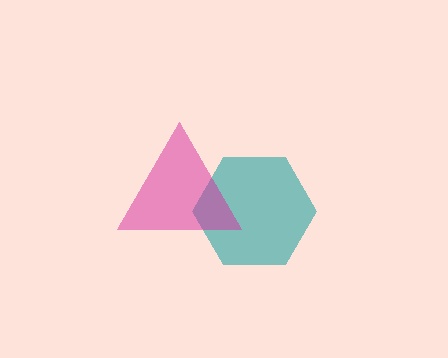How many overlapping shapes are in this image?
There are 2 overlapping shapes in the image.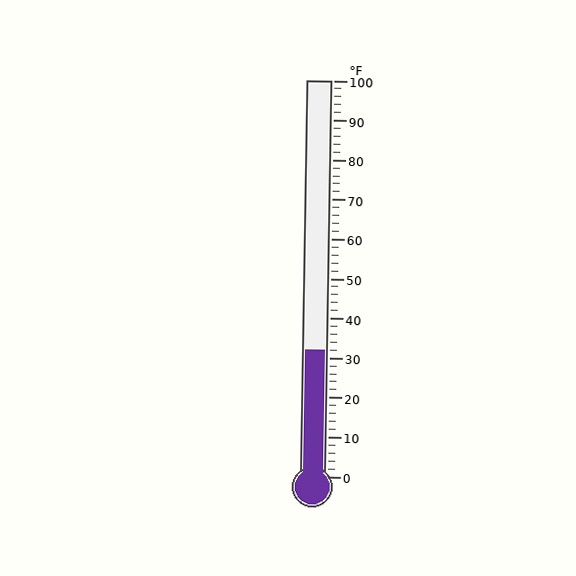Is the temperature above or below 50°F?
The temperature is below 50°F.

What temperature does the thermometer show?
The thermometer shows approximately 32°F.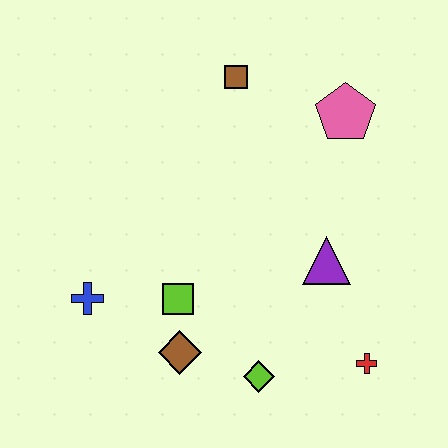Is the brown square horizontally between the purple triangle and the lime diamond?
No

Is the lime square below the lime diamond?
No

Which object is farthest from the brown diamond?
The pink pentagon is farthest from the brown diamond.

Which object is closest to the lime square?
The brown diamond is closest to the lime square.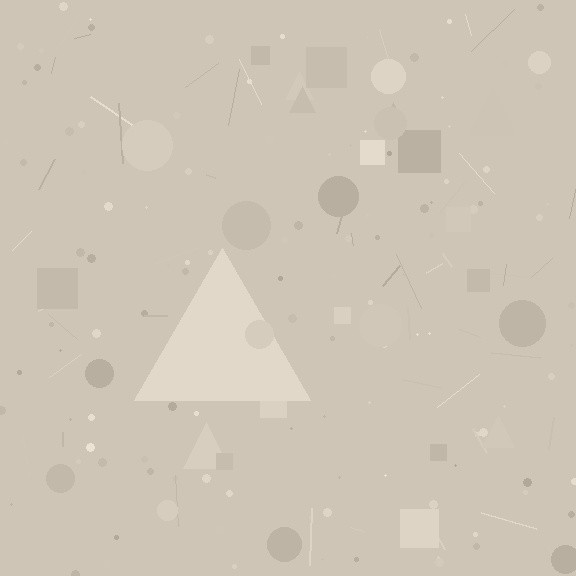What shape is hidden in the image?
A triangle is hidden in the image.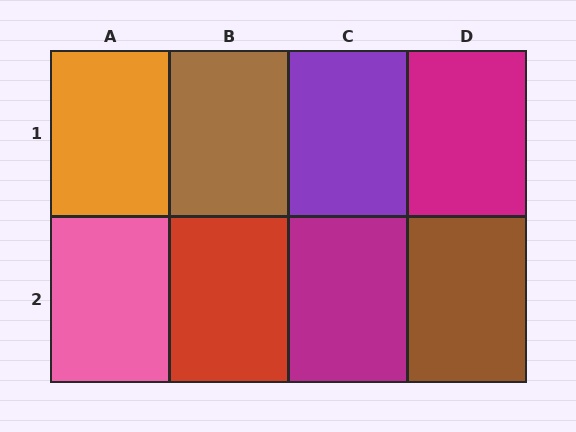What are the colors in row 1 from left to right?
Orange, brown, purple, magenta.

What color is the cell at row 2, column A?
Pink.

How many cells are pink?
1 cell is pink.